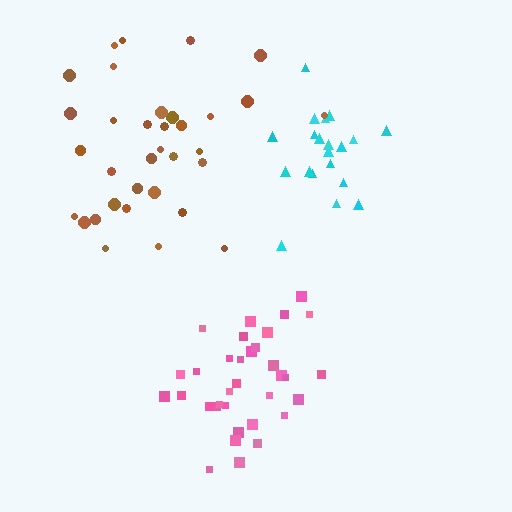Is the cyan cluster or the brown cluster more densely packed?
Cyan.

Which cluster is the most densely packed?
Cyan.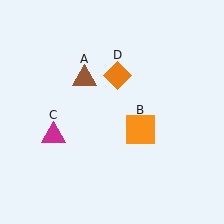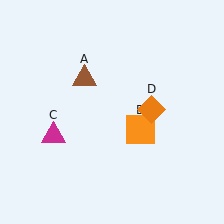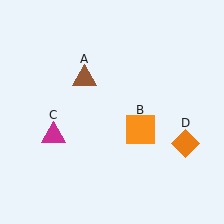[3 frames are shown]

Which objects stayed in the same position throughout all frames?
Brown triangle (object A) and orange square (object B) and magenta triangle (object C) remained stationary.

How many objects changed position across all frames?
1 object changed position: orange diamond (object D).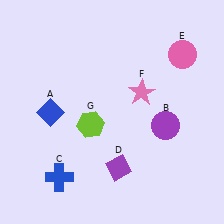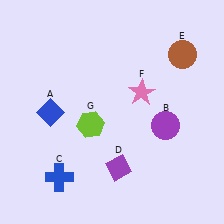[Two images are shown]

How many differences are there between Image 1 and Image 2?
There is 1 difference between the two images.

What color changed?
The circle (E) changed from pink in Image 1 to brown in Image 2.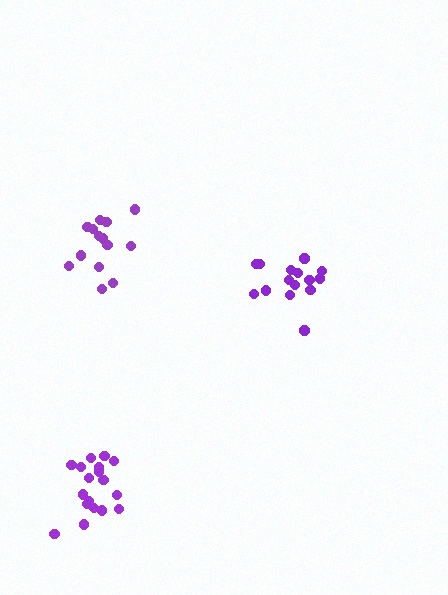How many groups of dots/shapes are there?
There are 3 groups.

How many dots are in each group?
Group 1: 18 dots, Group 2: 14 dots, Group 3: 15 dots (47 total).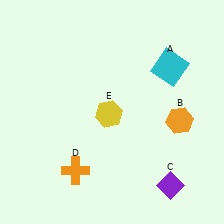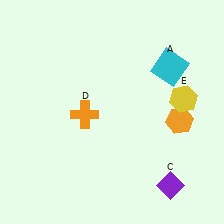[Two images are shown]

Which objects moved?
The objects that moved are: the orange cross (D), the yellow hexagon (E).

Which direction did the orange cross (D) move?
The orange cross (D) moved up.